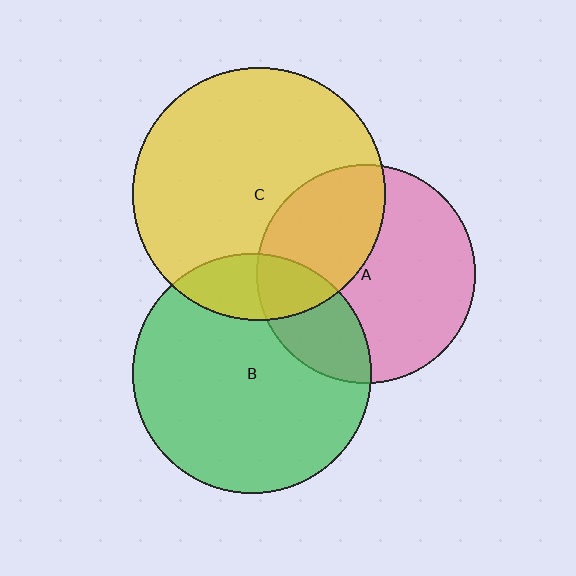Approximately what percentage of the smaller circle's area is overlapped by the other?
Approximately 15%.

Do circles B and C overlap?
Yes.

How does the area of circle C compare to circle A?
Approximately 1.3 times.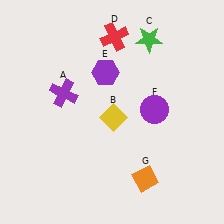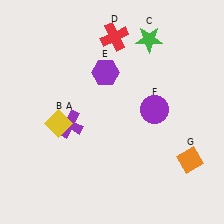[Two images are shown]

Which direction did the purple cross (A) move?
The purple cross (A) moved down.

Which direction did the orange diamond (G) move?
The orange diamond (G) moved right.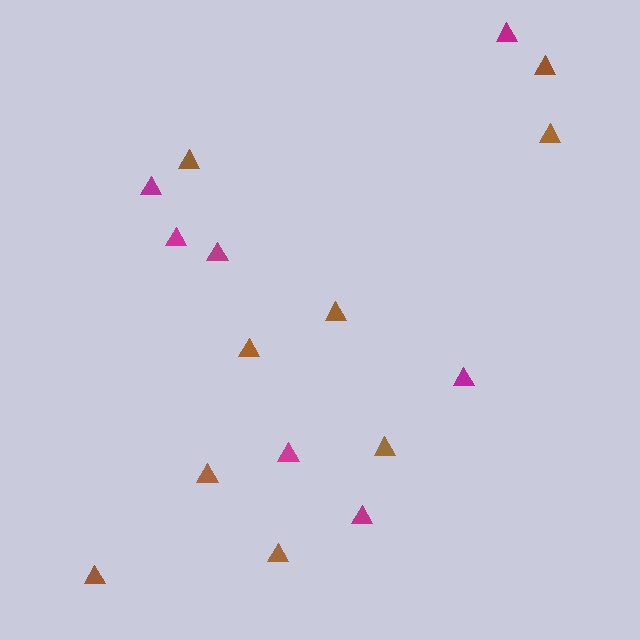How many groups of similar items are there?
There are 2 groups: one group of brown triangles (9) and one group of magenta triangles (7).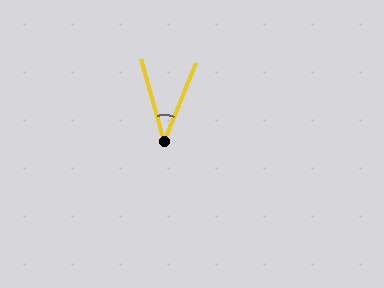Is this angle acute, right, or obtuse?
It is acute.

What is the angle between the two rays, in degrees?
Approximately 38 degrees.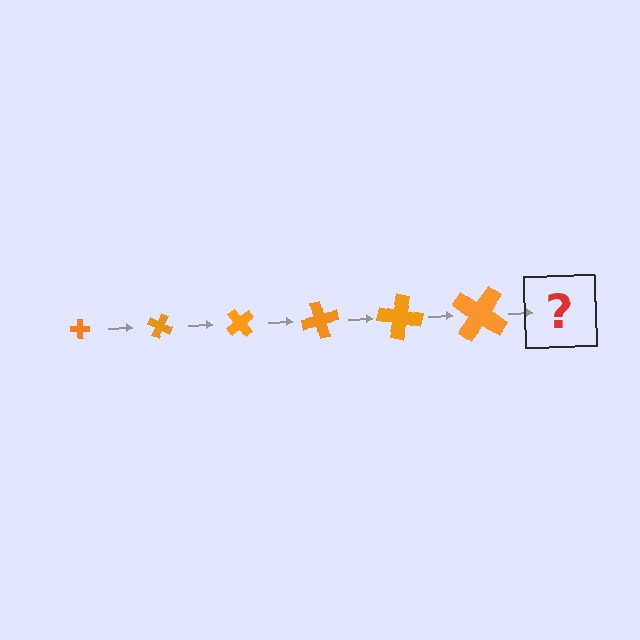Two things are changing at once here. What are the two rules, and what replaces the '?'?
The two rules are that the cross grows larger each step and it rotates 25 degrees each step. The '?' should be a cross, larger than the previous one and rotated 150 degrees from the start.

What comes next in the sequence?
The next element should be a cross, larger than the previous one and rotated 150 degrees from the start.